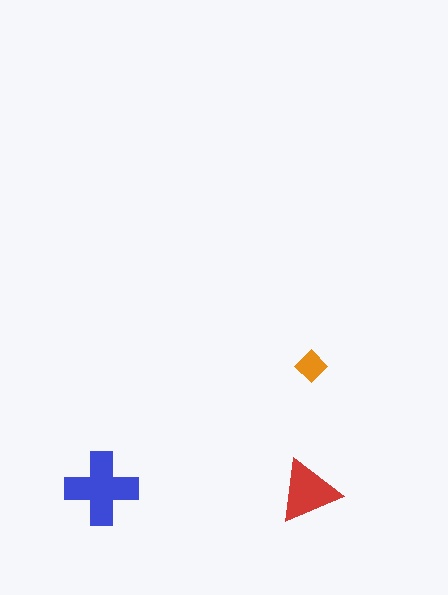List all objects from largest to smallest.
The blue cross, the red triangle, the orange diamond.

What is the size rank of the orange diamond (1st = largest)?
3rd.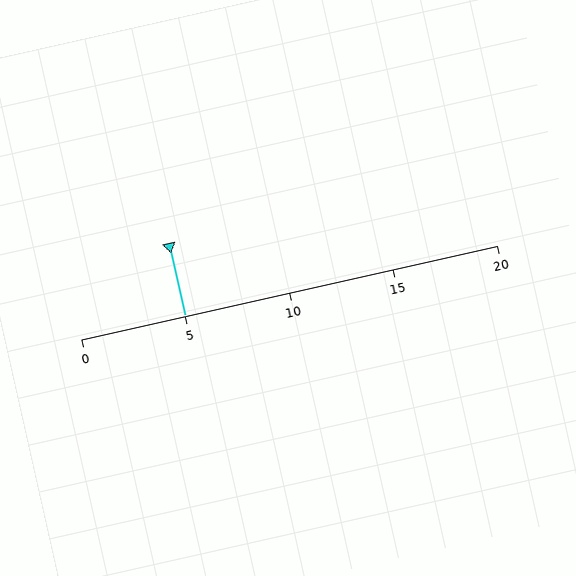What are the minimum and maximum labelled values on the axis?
The axis runs from 0 to 20.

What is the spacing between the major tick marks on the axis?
The major ticks are spaced 5 apart.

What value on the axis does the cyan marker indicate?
The marker indicates approximately 5.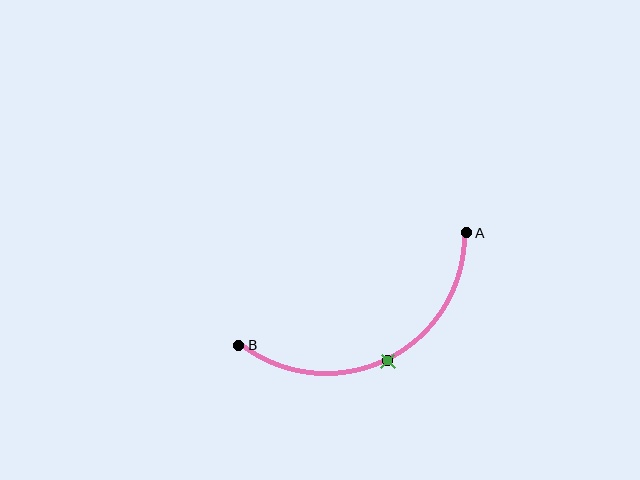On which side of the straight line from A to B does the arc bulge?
The arc bulges below the straight line connecting A and B.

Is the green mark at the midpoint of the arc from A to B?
Yes. The green mark lies on the arc at equal arc-length from both A and B — it is the arc midpoint.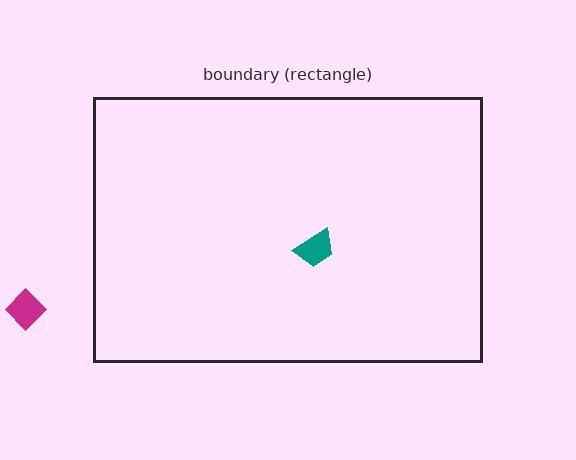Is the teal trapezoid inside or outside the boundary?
Inside.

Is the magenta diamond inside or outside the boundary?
Outside.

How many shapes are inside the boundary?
1 inside, 1 outside.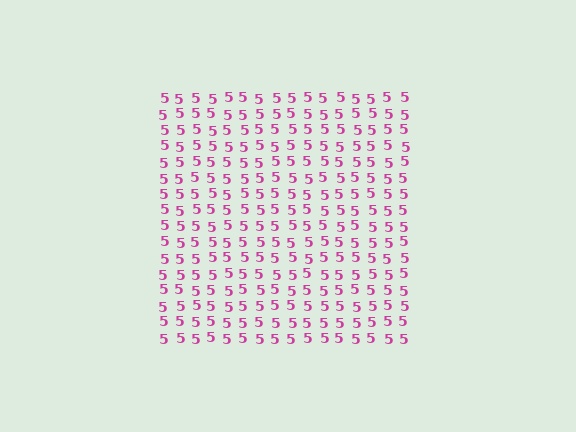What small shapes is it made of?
It is made of small digit 5's.